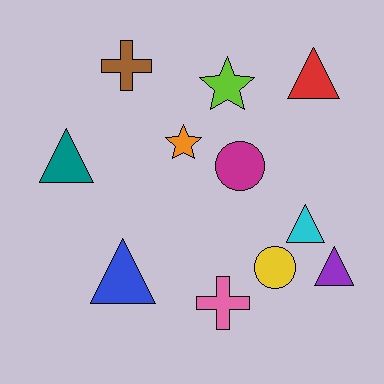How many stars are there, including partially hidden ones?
There are 2 stars.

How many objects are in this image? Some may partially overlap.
There are 11 objects.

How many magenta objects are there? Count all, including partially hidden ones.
There is 1 magenta object.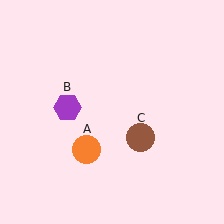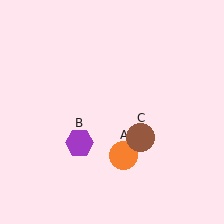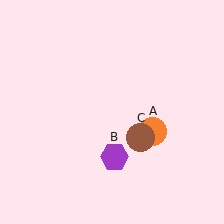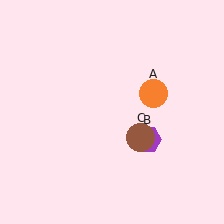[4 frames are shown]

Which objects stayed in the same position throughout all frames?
Brown circle (object C) remained stationary.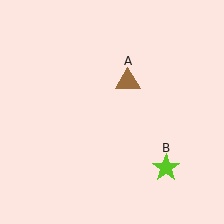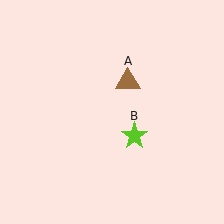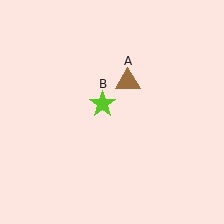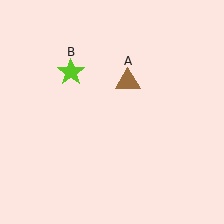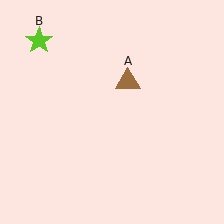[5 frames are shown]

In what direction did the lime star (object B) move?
The lime star (object B) moved up and to the left.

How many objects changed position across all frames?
1 object changed position: lime star (object B).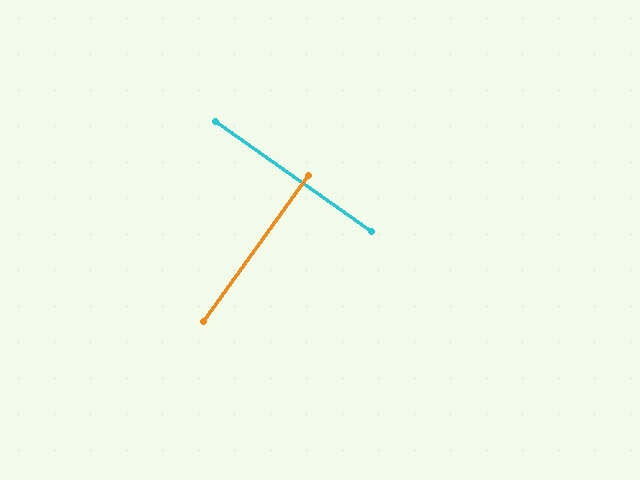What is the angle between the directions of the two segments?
Approximately 89 degrees.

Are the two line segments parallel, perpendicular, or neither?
Perpendicular — they meet at approximately 89°.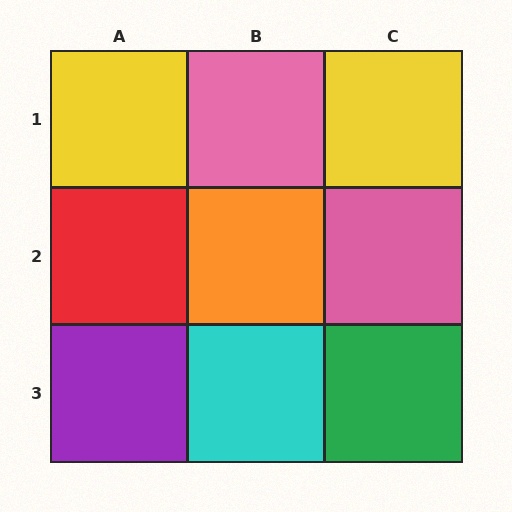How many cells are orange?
1 cell is orange.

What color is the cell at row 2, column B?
Orange.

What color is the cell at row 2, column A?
Red.